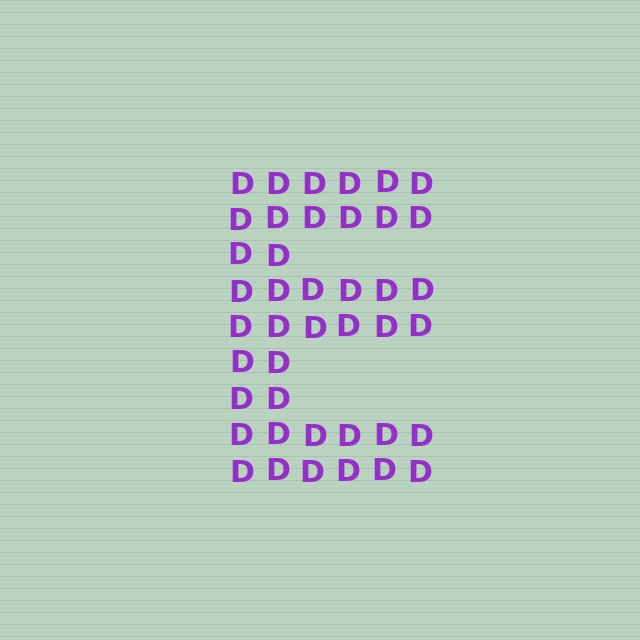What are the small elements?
The small elements are letter D's.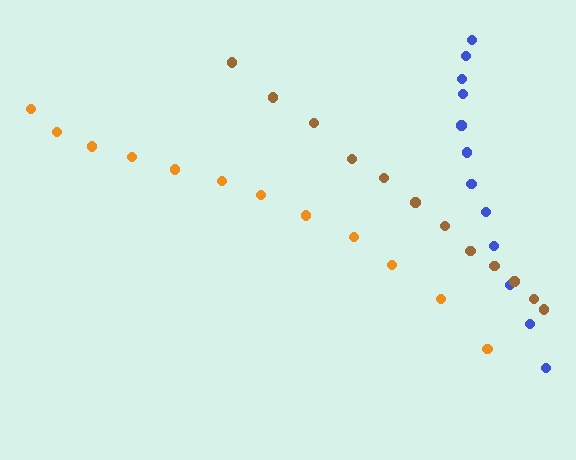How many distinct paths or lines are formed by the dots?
There are 3 distinct paths.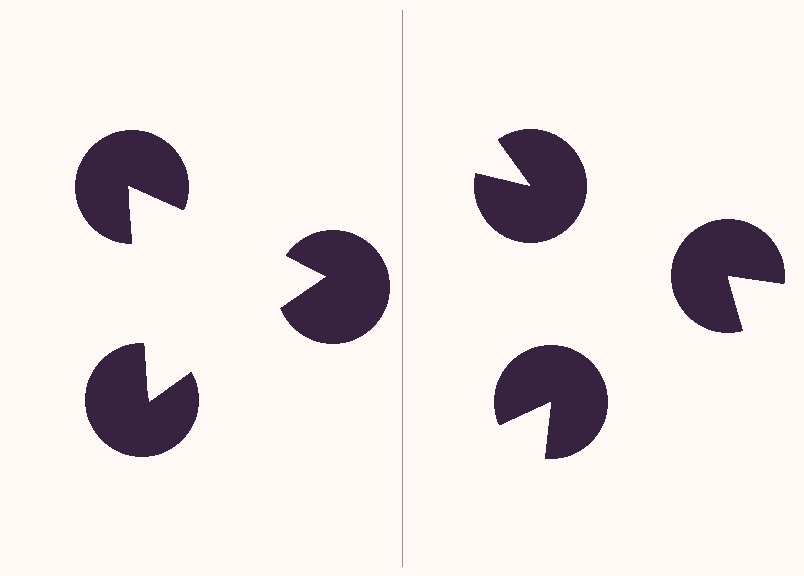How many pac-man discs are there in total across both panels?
6 — 3 on each side.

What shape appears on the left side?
An illusory triangle.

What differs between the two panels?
The pac-man discs are positioned identically on both sides; only the wedge orientations differ. On the left they align to a triangle; on the right they are misaligned.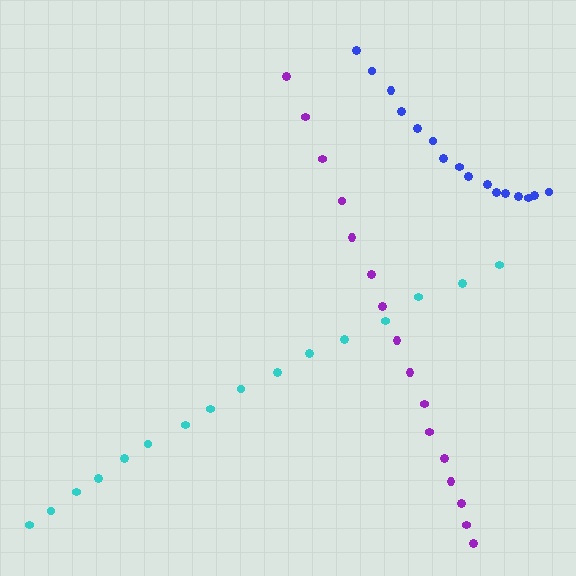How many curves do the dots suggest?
There are 3 distinct paths.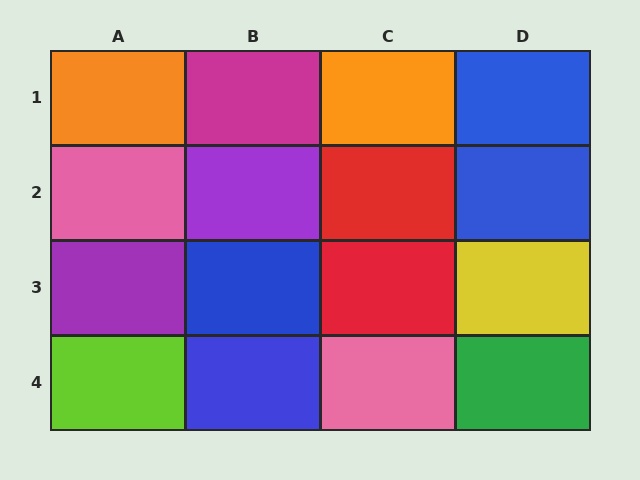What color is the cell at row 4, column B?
Blue.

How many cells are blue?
4 cells are blue.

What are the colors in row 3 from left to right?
Purple, blue, red, yellow.